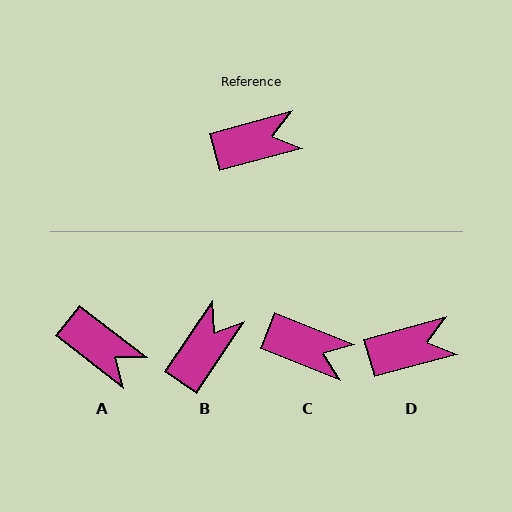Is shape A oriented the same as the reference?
No, it is off by about 53 degrees.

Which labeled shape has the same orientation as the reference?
D.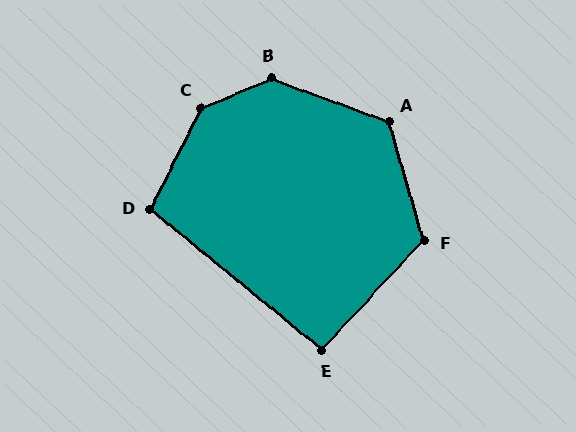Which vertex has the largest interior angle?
C, at approximately 140 degrees.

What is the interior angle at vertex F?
Approximately 120 degrees (obtuse).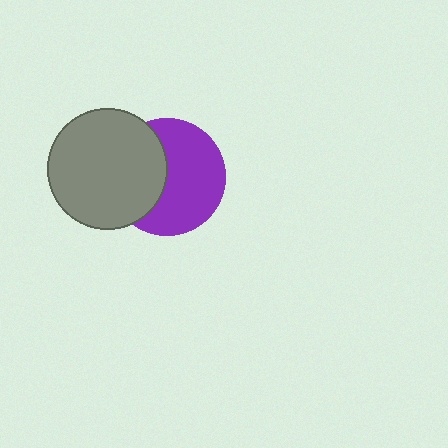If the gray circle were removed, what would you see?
You would see the complete purple circle.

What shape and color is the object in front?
The object in front is a gray circle.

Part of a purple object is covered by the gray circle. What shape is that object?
It is a circle.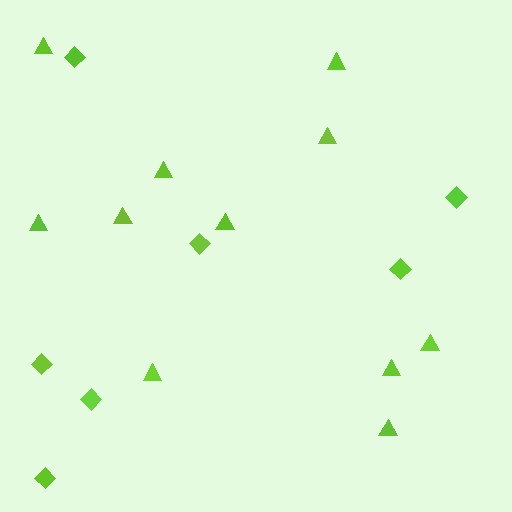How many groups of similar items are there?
There are 2 groups: one group of triangles (11) and one group of diamonds (7).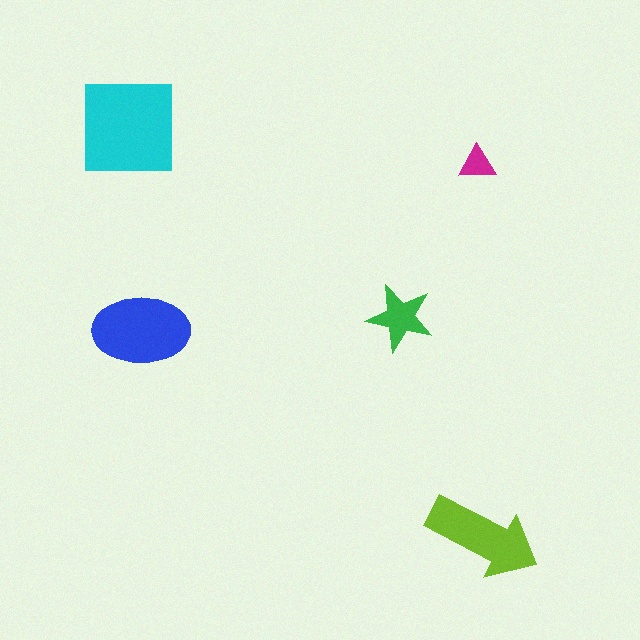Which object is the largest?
The cyan square.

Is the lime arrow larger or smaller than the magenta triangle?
Larger.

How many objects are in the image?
There are 5 objects in the image.